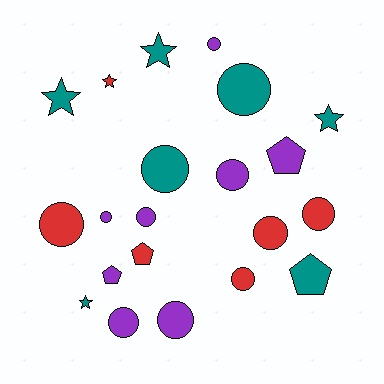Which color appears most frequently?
Purple, with 8 objects.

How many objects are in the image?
There are 21 objects.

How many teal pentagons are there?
There is 1 teal pentagon.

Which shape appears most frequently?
Circle, with 12 objects.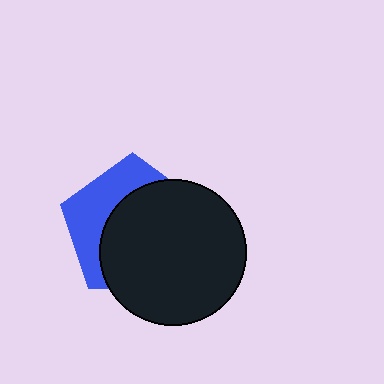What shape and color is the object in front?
The object in front is a black circle.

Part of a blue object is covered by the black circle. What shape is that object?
It is a pentagon.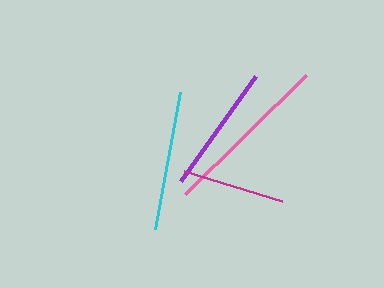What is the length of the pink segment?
The pink segment is approximately 170 pixels long.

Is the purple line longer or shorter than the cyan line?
The cyan line is longer than the purple line.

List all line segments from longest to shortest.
From longest to shortest: pink, cyan, purple, magenta.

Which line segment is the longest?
The pink line is the longest at approximately 170 pixels.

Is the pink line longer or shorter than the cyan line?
The pink line is longer than the cyan line.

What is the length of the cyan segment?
The cyan segment is approximately 139 pixels long.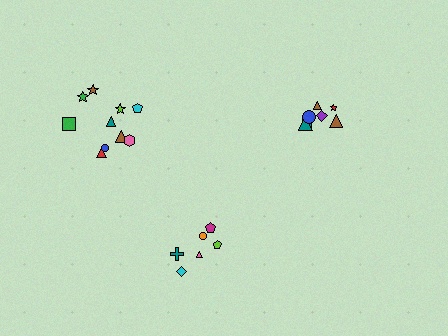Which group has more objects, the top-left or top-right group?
The top-left group.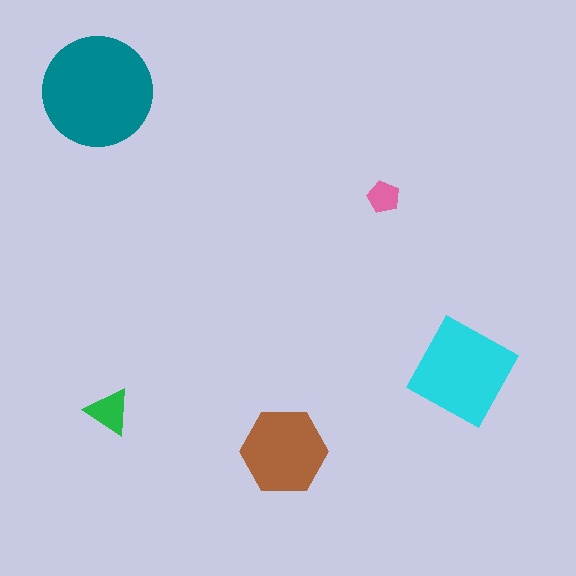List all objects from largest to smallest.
The teal circle, the cyan diamond, the brown hexagon, the green triangle, the pink pentagon.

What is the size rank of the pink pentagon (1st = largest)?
5th.